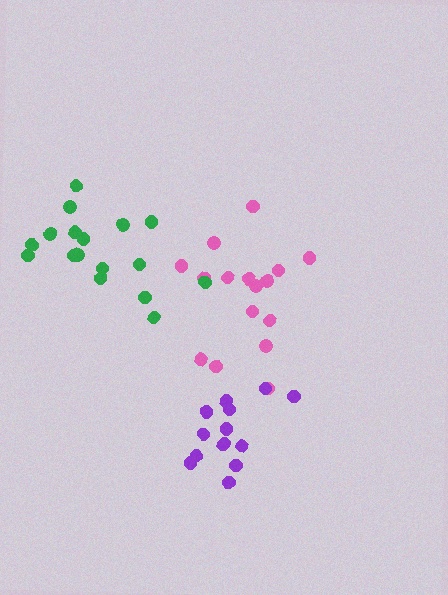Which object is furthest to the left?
The green cluster is leftmost.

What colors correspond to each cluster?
The clusters are colored: pink, purple, green.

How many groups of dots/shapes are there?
There are 3 groups.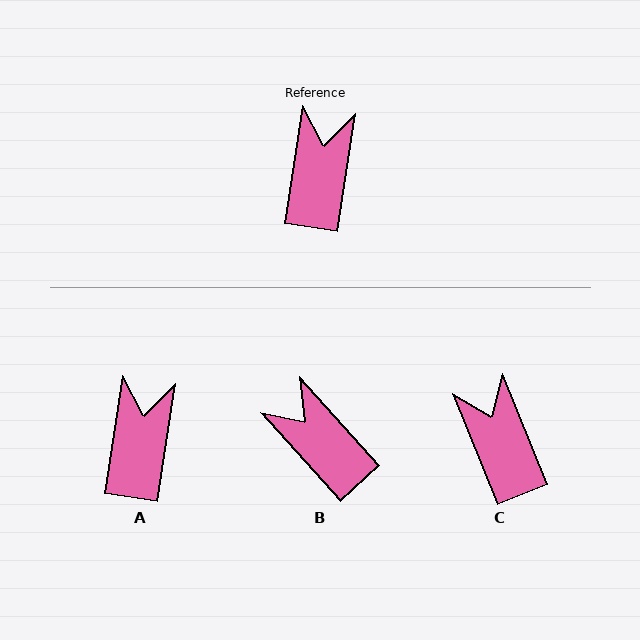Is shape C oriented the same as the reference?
No, it is off by about 30 degrees.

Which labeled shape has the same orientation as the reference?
A.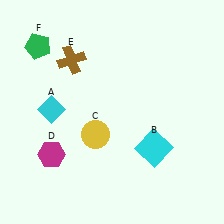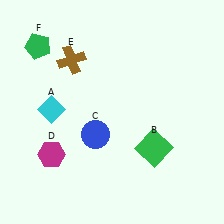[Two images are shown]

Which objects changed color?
B changed from cyan to green. C changed from yellow to blue.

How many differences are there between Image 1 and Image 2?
There are 2 differences between the two images.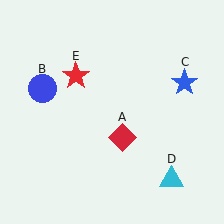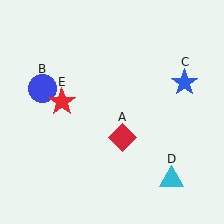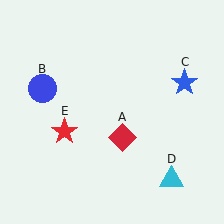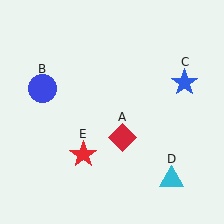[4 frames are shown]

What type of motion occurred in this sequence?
The red star (object E) rotated counterclockwise around the center of the scene.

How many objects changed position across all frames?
1 object changed position: red star (object E).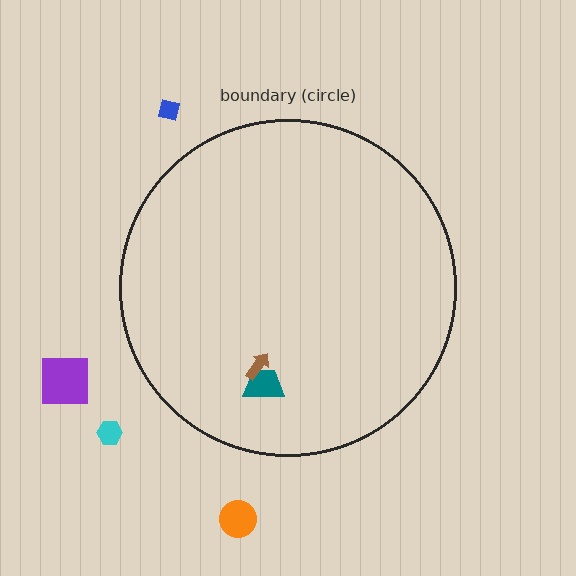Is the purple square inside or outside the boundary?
Outside.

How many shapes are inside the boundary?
2 inside, 4 outside.